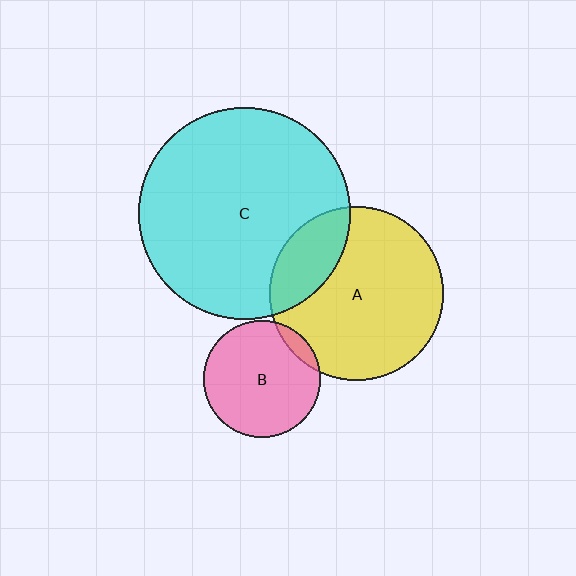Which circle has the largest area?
Circle C (cyan).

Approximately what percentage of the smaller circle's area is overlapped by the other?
Approximately 20%.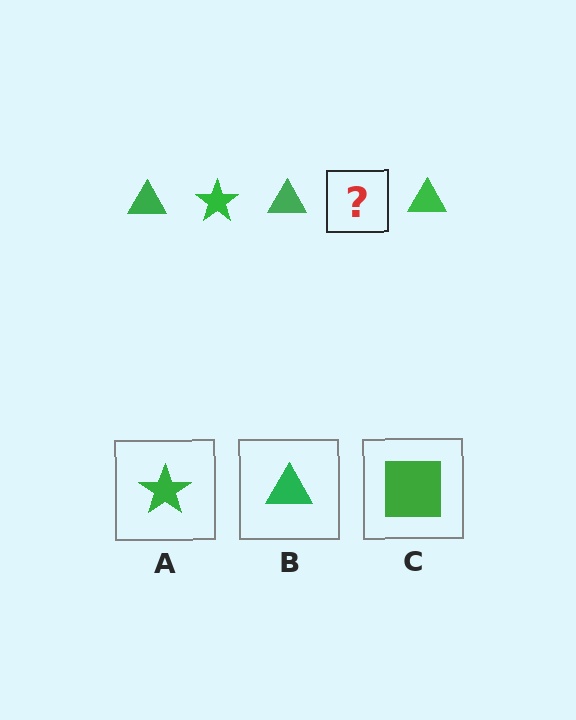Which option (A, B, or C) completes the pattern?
A.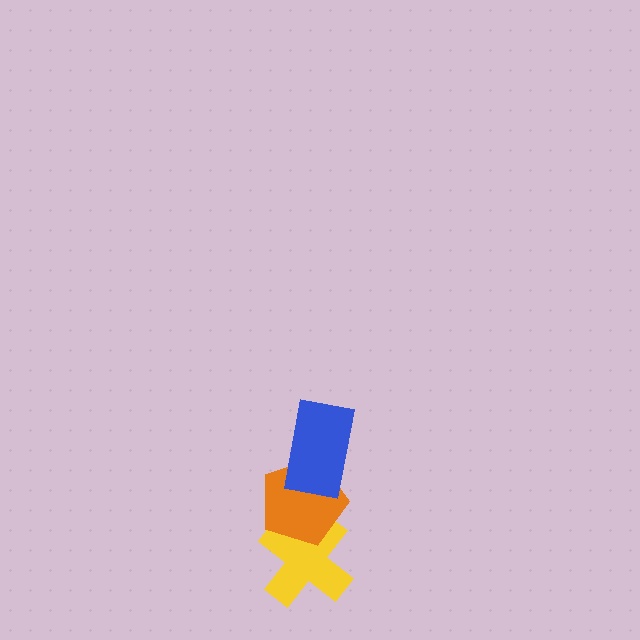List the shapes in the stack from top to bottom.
From top to bottom: the blue rectangle, the orange pentagon, the yellow cross.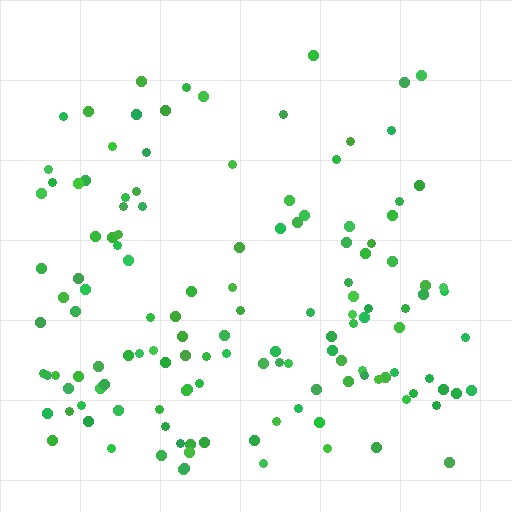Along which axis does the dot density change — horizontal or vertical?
Vertical.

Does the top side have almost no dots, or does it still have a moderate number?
Still a moderate number, just noticeably fewer than the bottom.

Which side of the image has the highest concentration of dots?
The bottom.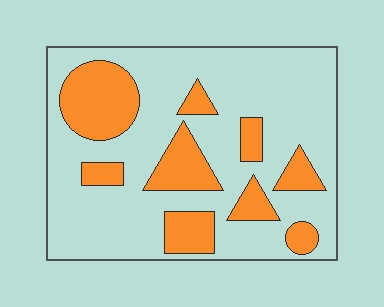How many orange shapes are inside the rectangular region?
9.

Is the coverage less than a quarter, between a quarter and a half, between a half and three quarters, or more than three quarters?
Between a quarter and a half.